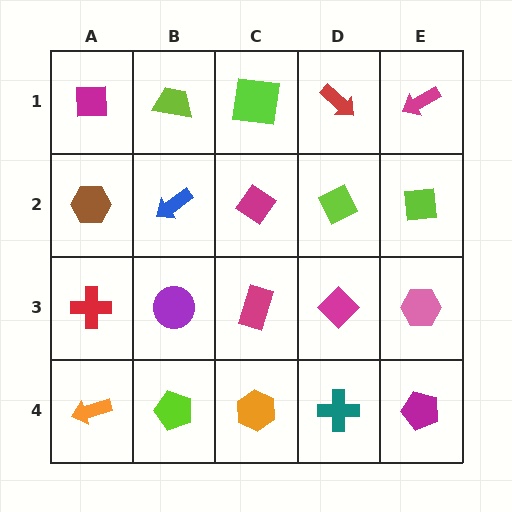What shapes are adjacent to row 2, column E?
A magenta arrow (row 1, column E), a pink hexagon (row 3, column E), a lime diamond (row 2, column D).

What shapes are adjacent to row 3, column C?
A magenta diamond (row 2, column C), an orange hexagon (row 4, column C), a purple circle (row 3, column B), a magenta diamond (row 3, column D).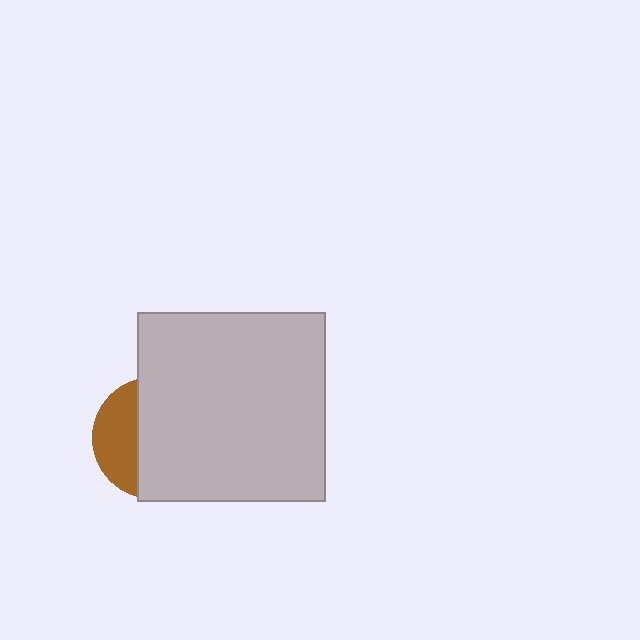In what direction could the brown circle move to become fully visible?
The brown circle could move left. That would shift it out from behind the light gray square entirely.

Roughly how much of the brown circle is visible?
A small part of it is visible (roughly 34%).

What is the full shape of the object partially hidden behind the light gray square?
The partially hidden object is a brown circle.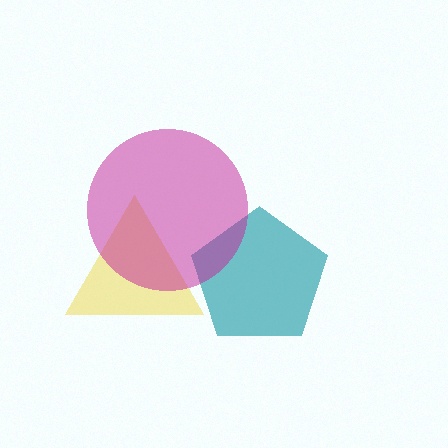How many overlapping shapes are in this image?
There are 3 overlapping shapes in the image.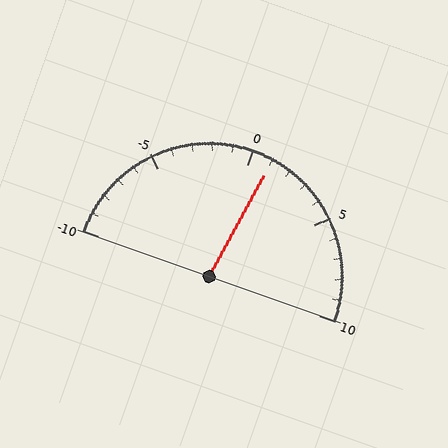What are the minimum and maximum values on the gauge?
The gauge ranges from -10 to 10.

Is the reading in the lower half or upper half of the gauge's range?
The reading is in the upper half of the range (-10 to 10).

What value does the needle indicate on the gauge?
The needle indicates approximately 1.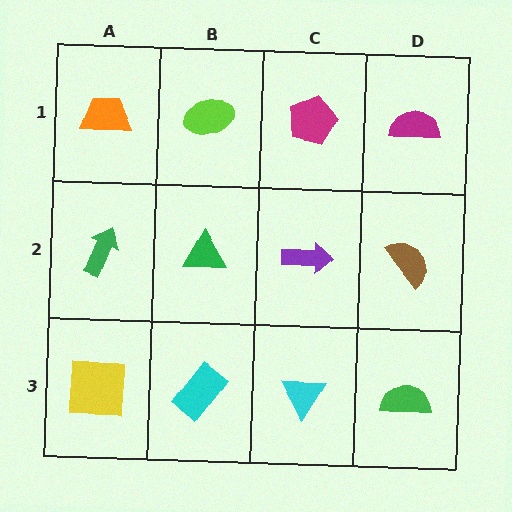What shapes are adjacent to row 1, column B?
A green triangle (row 2, column B), an orange trapezoid (row 1, column A), a magenta pentagon (row 1, column C).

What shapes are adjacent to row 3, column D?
A brown semicircle (row 2, column D), a cyan triangle (row 3, column C).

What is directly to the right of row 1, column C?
A magenta semicircle.